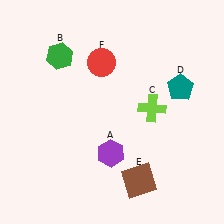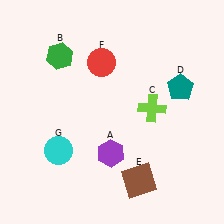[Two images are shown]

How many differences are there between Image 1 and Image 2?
There is 1 difference between the two images.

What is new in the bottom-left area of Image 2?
A cyan circle (G) was added in the bottom-left area of Image 2.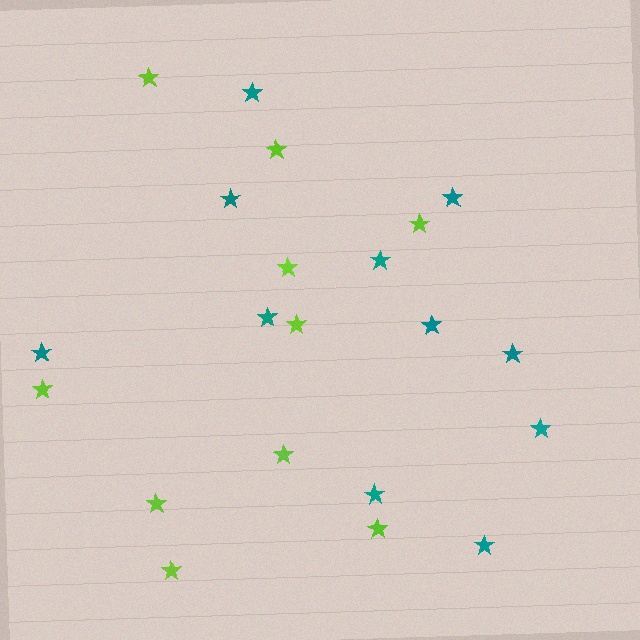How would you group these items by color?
There are 2 groups: one group of lime stars (10) and one group of teal stars (11).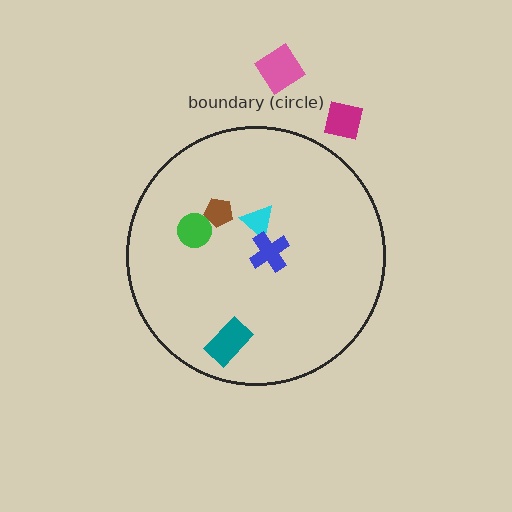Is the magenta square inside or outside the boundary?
Outside.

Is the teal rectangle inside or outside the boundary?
Inside.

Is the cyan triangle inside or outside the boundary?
Inside.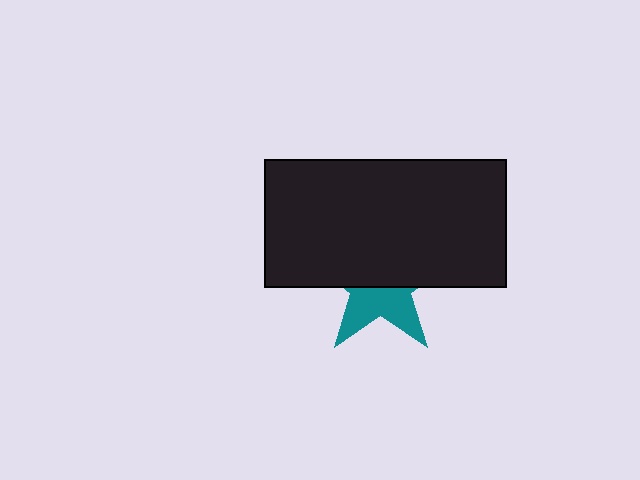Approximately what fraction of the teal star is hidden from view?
Roughly 59% of the teal star is hidden behind the black rectangle.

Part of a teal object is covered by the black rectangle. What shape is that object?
It is a star.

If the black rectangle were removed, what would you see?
You would see the complete teal star.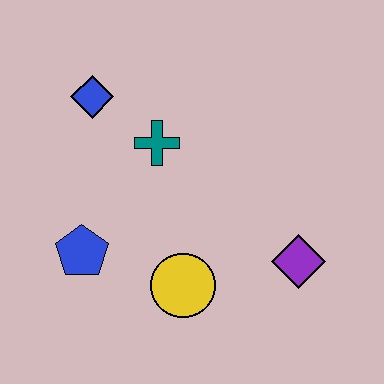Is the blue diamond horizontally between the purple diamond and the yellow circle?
No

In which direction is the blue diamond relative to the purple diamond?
The blue diamond is to the left of the purple diamond.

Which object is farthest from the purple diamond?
The blue diamond is farthest from the purple diamond.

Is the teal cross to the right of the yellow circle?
No